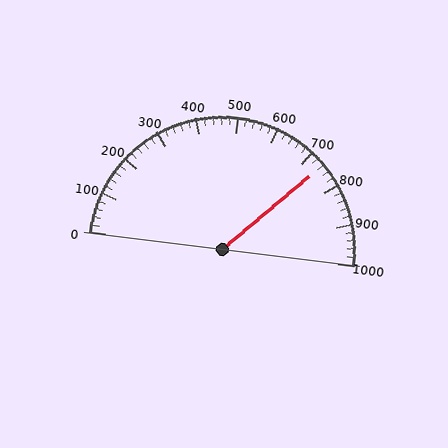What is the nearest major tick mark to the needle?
The nearest major tick mark is 700.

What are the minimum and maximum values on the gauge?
The gauge ranges from 0 to 1000.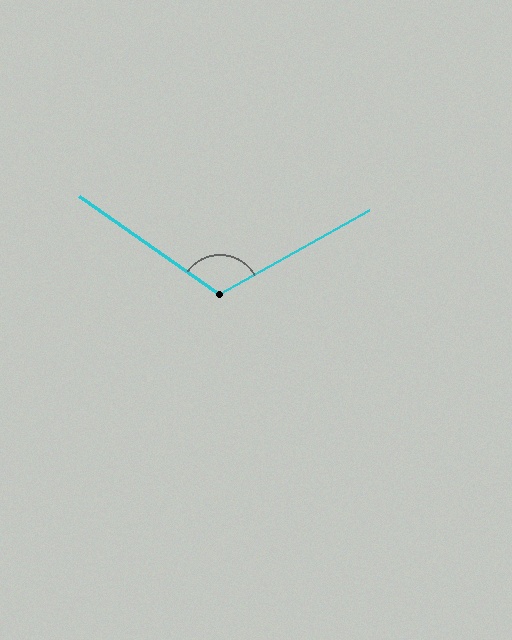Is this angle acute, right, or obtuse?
It is obtuse.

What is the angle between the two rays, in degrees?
Approximately 115 degrees.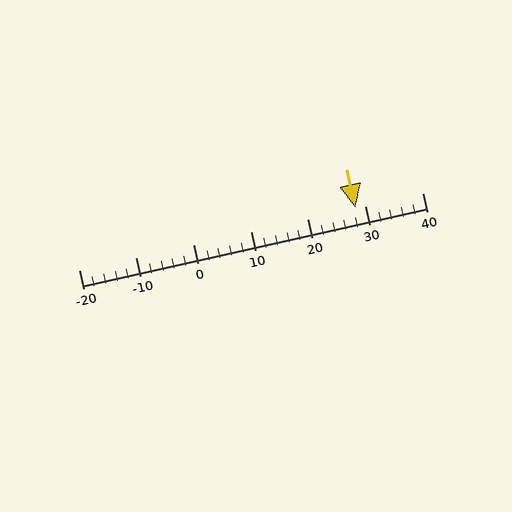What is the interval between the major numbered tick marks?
The major tick marks are spaced 10 units apart.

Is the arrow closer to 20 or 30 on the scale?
The arrow is closer to 30.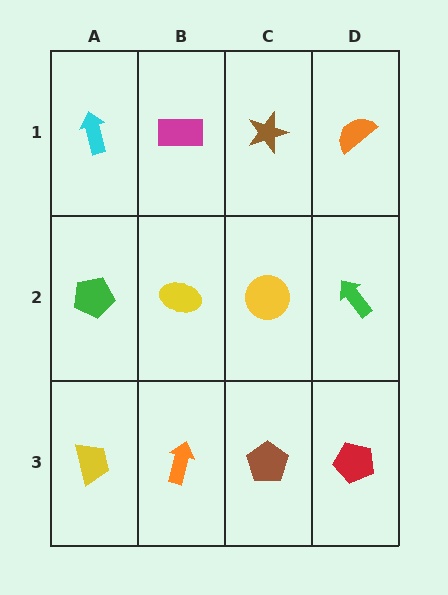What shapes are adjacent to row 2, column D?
An orange semicircle (row 1, column D), a red pentagon (row 3, column D), a yellow circle (row 2, column C).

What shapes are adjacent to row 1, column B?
A yellow ellipse (row 2, column B), a cyan arrow (row 1, column A), a brown star (row 1, column C).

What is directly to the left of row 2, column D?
A yellow circle.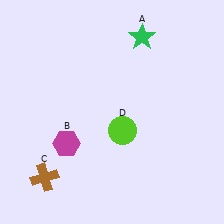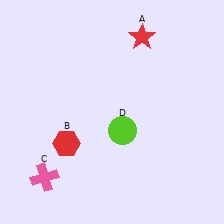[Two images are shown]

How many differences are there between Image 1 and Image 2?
There are 3 differences between the two images.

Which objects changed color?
A changed from green to red. B changed from magenta to red. C changed from brown to pink.